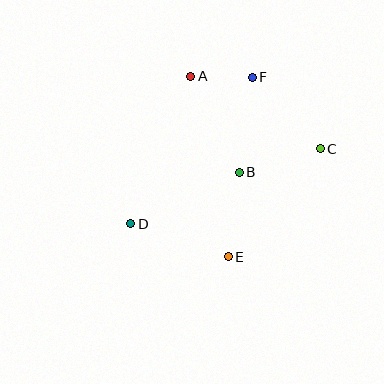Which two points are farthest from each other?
Points C and D are farthest from each other.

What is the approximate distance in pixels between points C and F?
The distance between C and F is approximately 99 pixels.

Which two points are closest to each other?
Points A and F are closest to each other.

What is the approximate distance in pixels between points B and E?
The distance between B and E is approximately 85 pixels.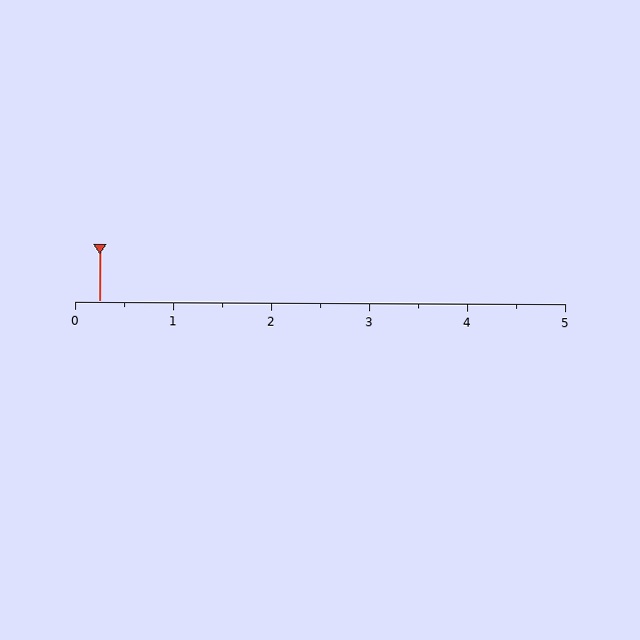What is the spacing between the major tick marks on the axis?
The major ticks are spaced 1 apart.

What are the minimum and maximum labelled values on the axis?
The axis runs from 0 to 5.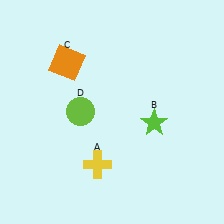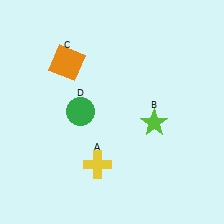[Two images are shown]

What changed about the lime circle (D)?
In Image 1, D is lime. In Image 2, it changed to green.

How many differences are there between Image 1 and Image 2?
There is 1 difference between the two images.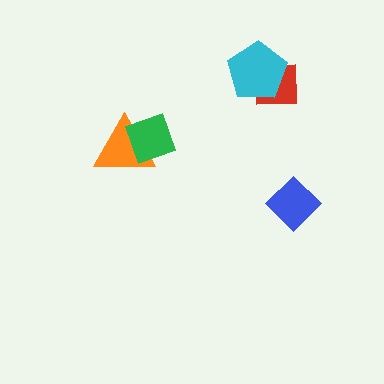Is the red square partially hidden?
Yes, it is partially covered by another shape.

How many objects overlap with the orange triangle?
1 object overlaps with the orange triangle.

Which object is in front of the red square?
The cyan pentagon is in front of the red square.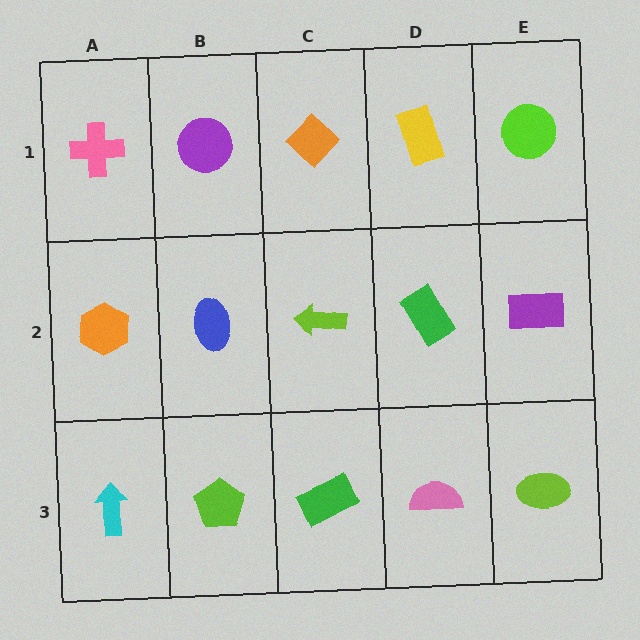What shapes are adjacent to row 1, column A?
An orange hexagon (row 2, column A), a purple circle (row 1, column B).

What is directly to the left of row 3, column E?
A pink semicircle.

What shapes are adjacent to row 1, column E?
A purple rectangle (row 2, column E), a yellow rectangle (row 1, column D).